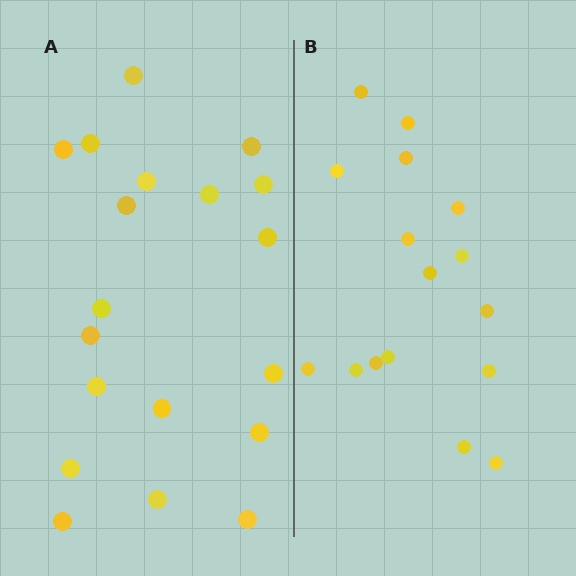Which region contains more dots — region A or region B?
Region A (the left region) has more dots.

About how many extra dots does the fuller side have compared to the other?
Region A has just a few more — roughly 2 or 3 more dots than region B.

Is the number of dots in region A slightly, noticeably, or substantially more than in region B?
Region A has only slightly more — the two regions are fairly close. The ratio is roughly 1.2 to 1.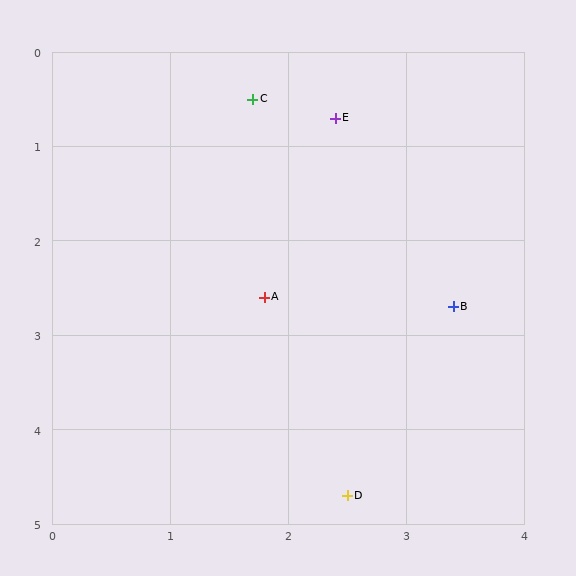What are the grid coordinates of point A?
Point A is at approximately (1.8, 2.6).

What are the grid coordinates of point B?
Point B is at approximately (3.4, 2.7).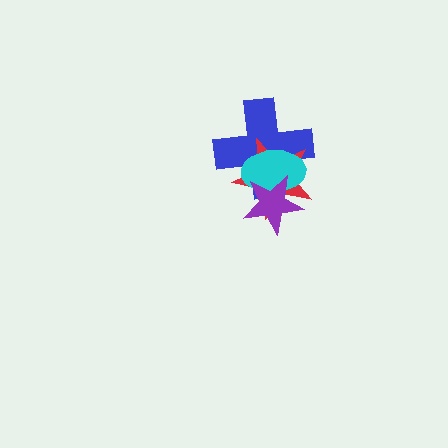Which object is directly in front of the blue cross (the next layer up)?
The red star is directly in front of the blue cross.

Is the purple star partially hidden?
No, no other shape covers it.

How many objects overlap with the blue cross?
3 objects overlap with the blue cross.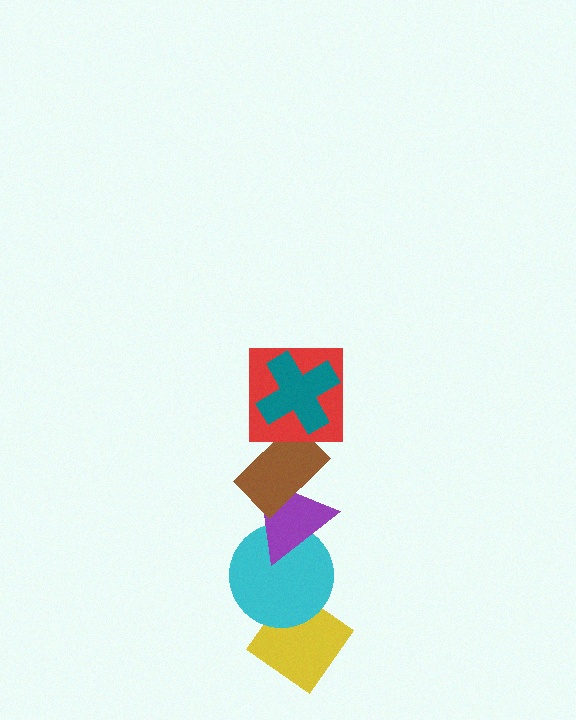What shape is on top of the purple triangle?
The brown rectangle is on top of the purple triangle.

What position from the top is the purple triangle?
The purple triangle is 4th from the top.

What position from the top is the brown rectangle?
The brown rectangle is 3rd from the top.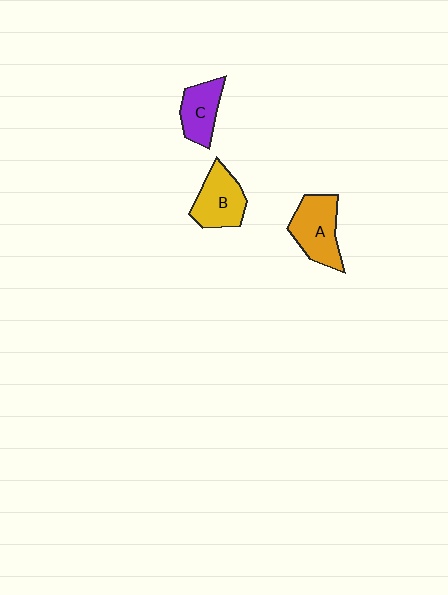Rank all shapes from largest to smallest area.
From largest to smallest: A (orange), B (yellow), C (purple).